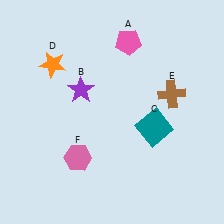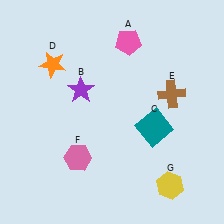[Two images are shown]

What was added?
A yellow hexagon (G) was added in Image 2.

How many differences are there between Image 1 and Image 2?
There is 1 difference between the two images.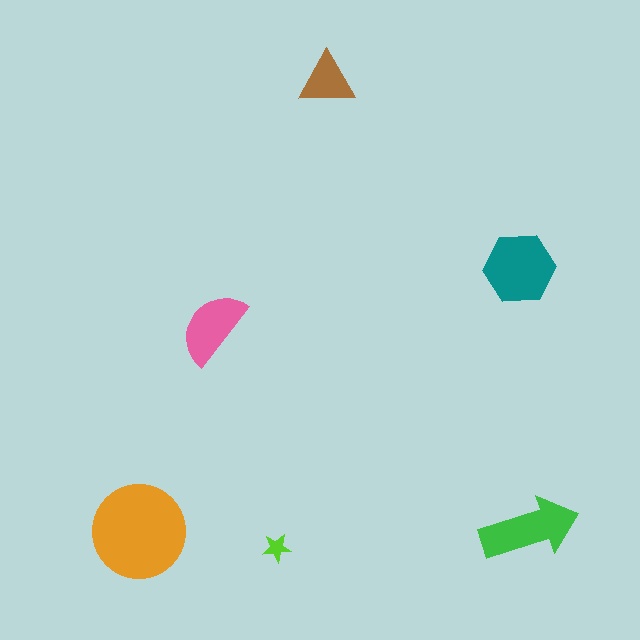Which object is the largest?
The orange circle.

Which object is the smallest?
The lime star.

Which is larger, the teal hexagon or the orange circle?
The orange circle.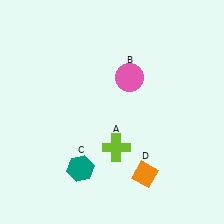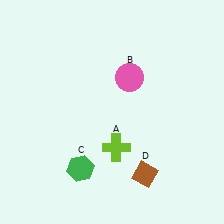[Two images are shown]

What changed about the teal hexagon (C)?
In Image 1, C is teal. In Image 2, it changed to green.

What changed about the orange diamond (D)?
In Image 1, D is orange. In Image 2, it changed to brown.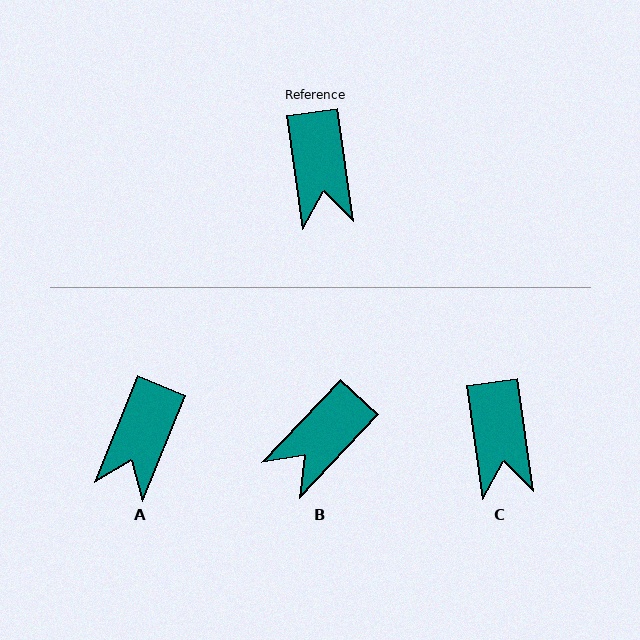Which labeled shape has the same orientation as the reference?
C.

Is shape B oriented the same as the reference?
No, it is off by about 52 degrees.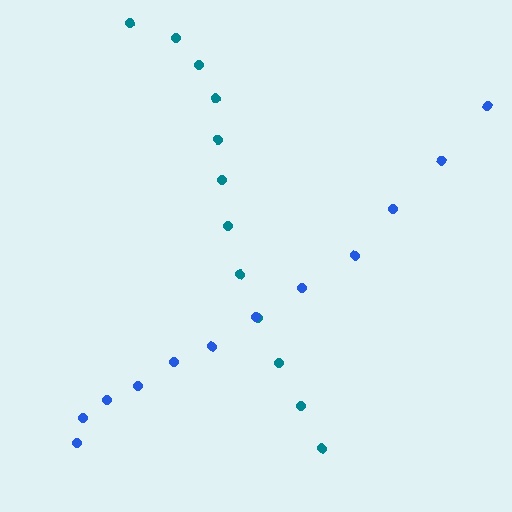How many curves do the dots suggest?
There are 2 distinct paths.